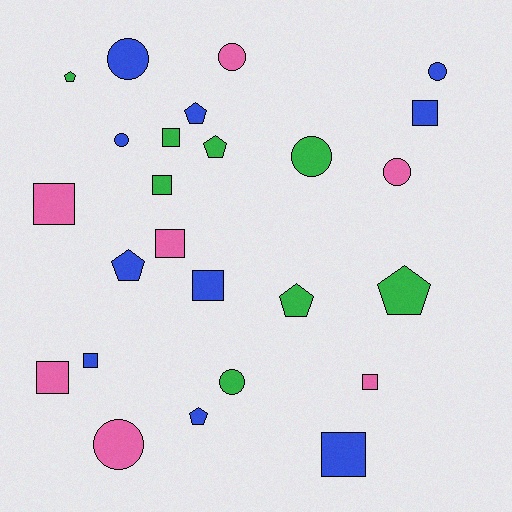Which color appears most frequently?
Blue, with 10 objects.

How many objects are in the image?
There are 25 objects.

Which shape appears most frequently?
Square, with 10 objects.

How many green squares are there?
There are 2 green squares.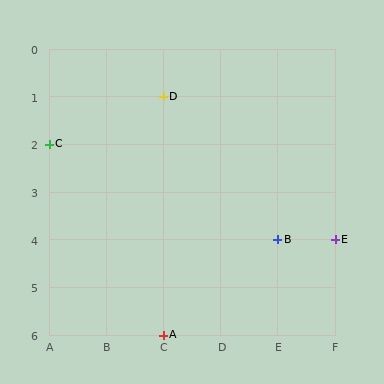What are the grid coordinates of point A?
Point A is at grid coordinates (C, 6).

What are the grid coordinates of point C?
Point C is at grid coordinates (A, 2).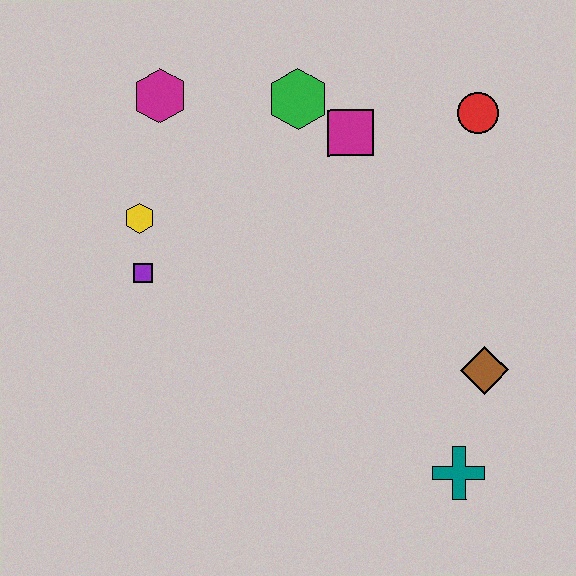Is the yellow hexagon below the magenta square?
Yes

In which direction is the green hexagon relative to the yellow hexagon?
The green hexagon is to the right of the yellow hexagon.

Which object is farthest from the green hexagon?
The teal cross is farthest from the green hexagon.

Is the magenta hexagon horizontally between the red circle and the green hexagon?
No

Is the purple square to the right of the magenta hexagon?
No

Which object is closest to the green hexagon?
The magenta square is closest to the green hexagon.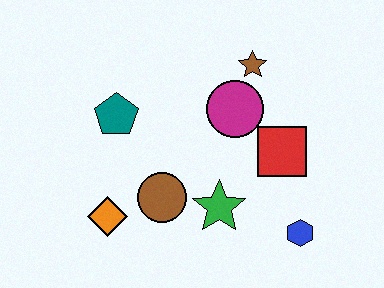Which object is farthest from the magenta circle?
The orange diamond is farthest from the magenta circle.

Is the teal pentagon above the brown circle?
Yes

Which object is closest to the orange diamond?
The brown circle is closest to the orange diamond.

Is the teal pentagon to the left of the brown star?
Yes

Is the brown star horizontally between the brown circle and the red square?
Yes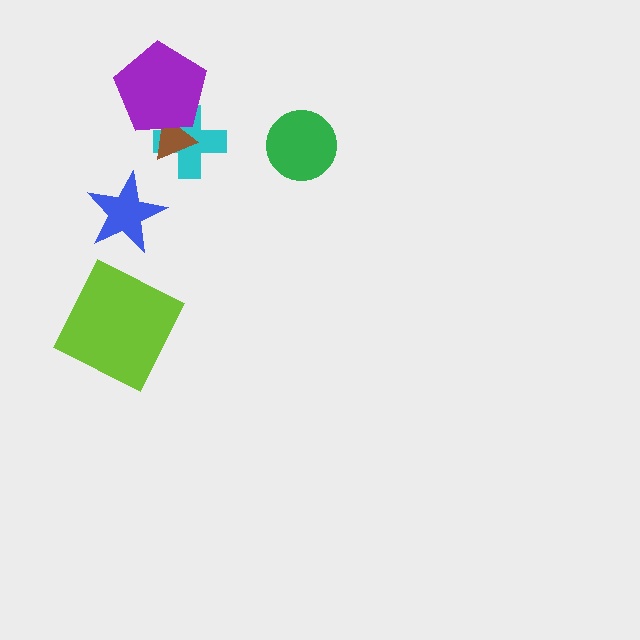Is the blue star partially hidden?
No, no other shape covers it.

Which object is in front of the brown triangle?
The purple pentagon is in front of the brown triangle.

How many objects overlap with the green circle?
0 objects overlap with the green circle.